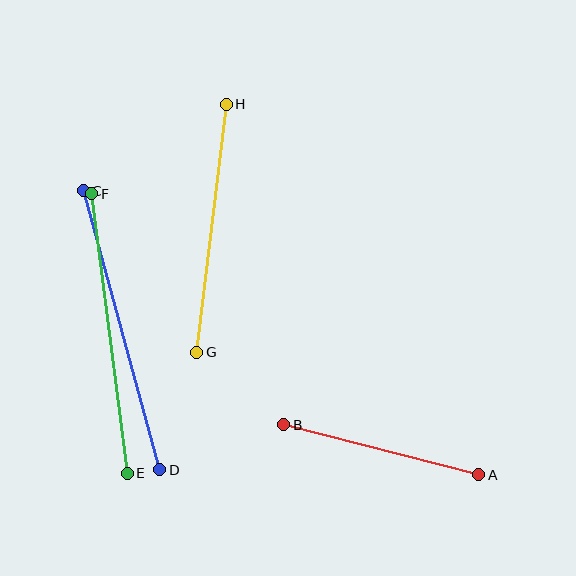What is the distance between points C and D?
The distance is approximately 289 pixels.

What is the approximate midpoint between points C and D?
The midpoint is at approximately (121, 330) pixels.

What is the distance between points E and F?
The distance is approximately 282 pixels.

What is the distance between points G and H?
The distance is approximately 250 pixels.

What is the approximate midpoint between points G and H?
The midpoint is at approximately (212, 228) pixels.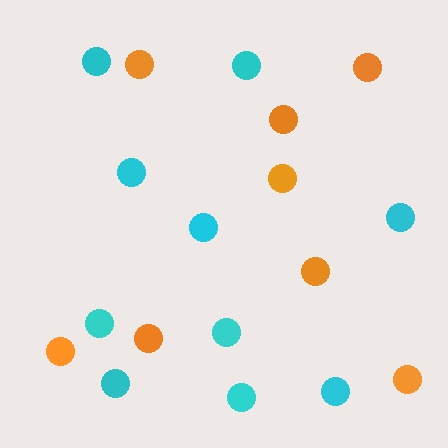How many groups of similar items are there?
There are 2 groups: one group of orange circles (8) and one group of cyan circles (10).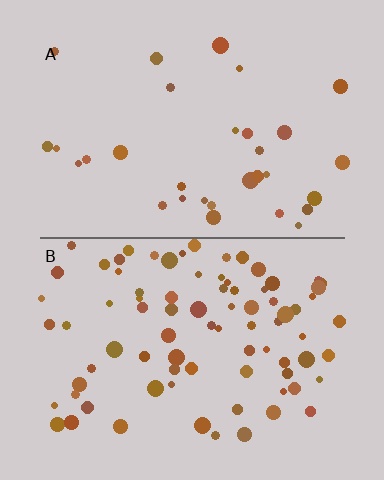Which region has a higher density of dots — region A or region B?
B (the bottom).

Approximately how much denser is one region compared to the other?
Approximately 2.6× — region B over region A.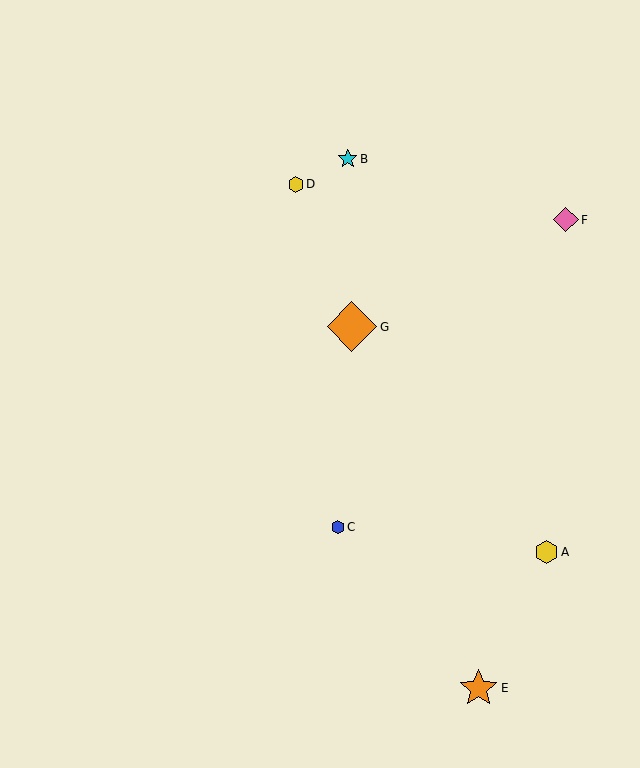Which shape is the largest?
The orange diamond (labeled G) is the largest.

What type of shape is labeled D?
Shape D is a yellow hexagon.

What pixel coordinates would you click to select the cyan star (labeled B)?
Click at (348, 159) to select the cyan star B.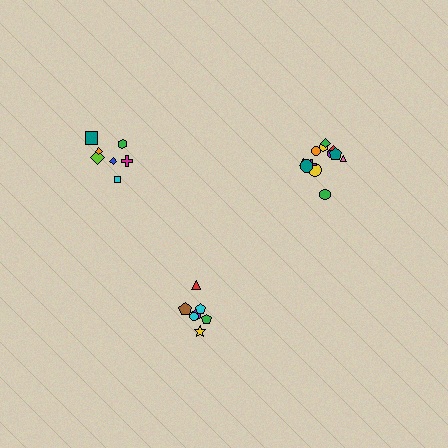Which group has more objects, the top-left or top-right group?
The top-right group.